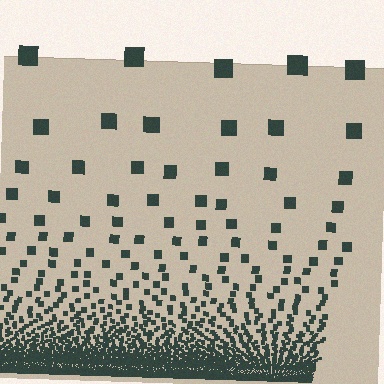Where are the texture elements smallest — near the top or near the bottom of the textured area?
Near the bottom.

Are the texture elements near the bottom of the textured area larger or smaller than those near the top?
Smaller. The gradient is inverted — elements near the bottom are smaller and denser.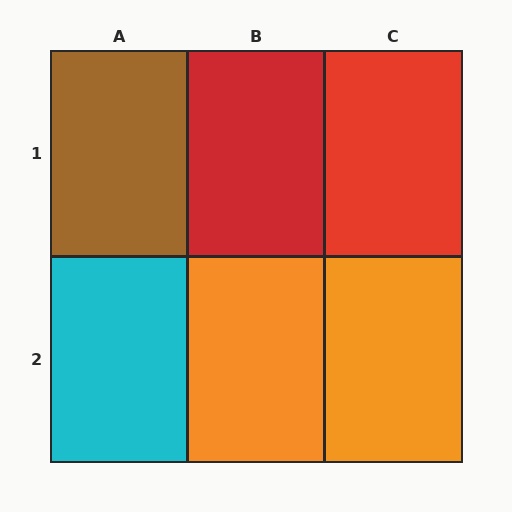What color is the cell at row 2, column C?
Orange.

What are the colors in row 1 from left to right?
Brown, red, red.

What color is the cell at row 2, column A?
Cyan.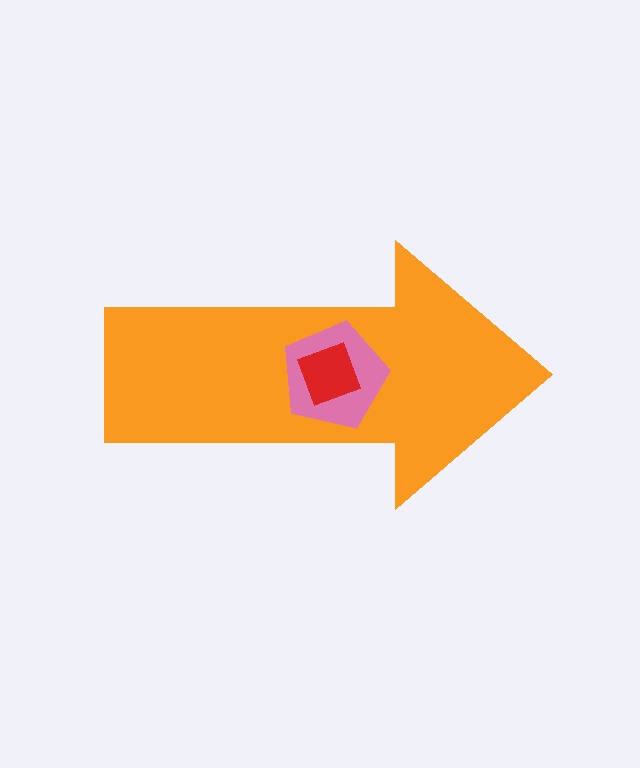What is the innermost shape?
The red diamond.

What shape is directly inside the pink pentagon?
The red diamond.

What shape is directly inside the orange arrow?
The pink pentagon.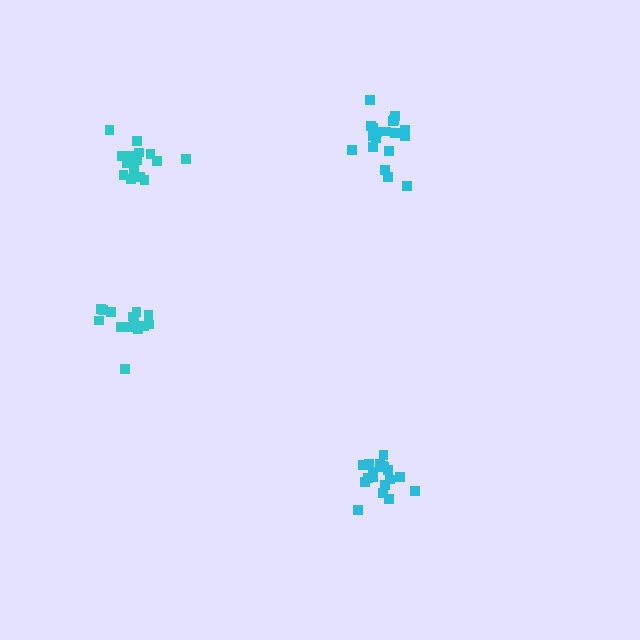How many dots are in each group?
Group 1: 15 dots, Group 2: 19 dots, Group 3: 17 dots, Group 4: 19 dots (70 total).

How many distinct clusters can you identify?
There are 4 distinct clusters.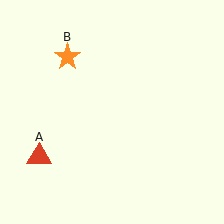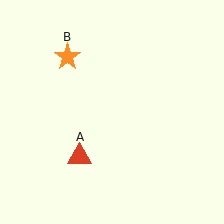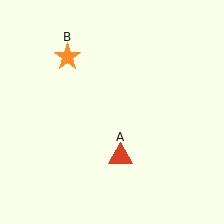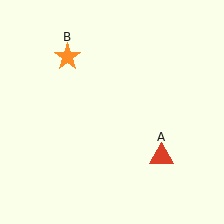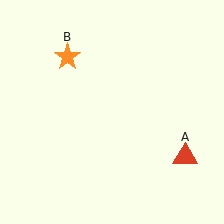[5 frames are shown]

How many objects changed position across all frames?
1 object changed position: red triangle (object A).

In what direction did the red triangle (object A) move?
The red triangle (object A) moved right.